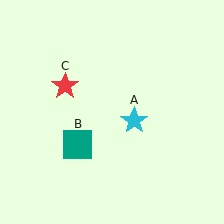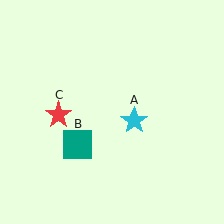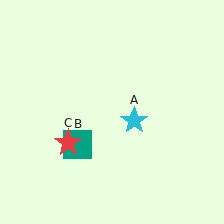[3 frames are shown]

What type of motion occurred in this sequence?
The red star (object C) rotated counterclockwise around the center of the scene.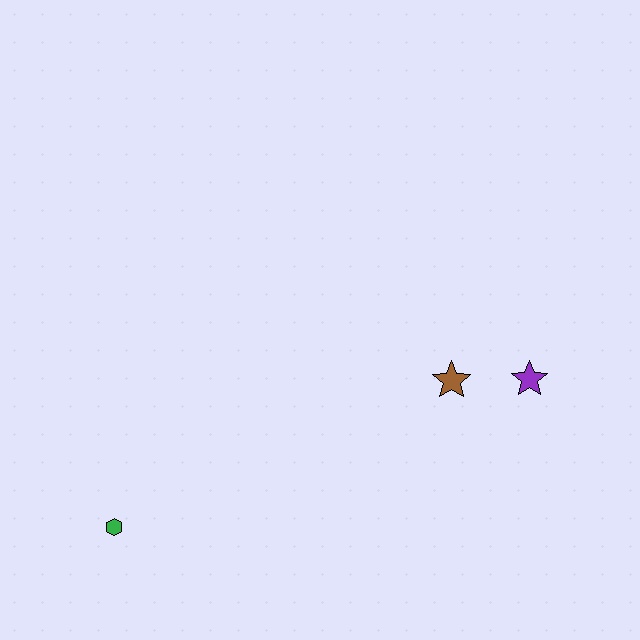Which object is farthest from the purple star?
The green hexagon is farthest from the purple star.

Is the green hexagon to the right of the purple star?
No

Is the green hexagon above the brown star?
No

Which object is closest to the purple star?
The brown star is closest to the purple star.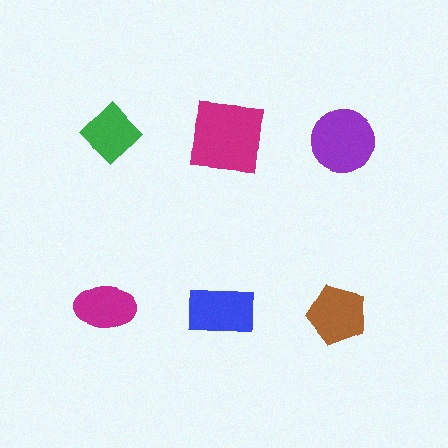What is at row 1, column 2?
A magenta square.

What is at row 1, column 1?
A green diamond.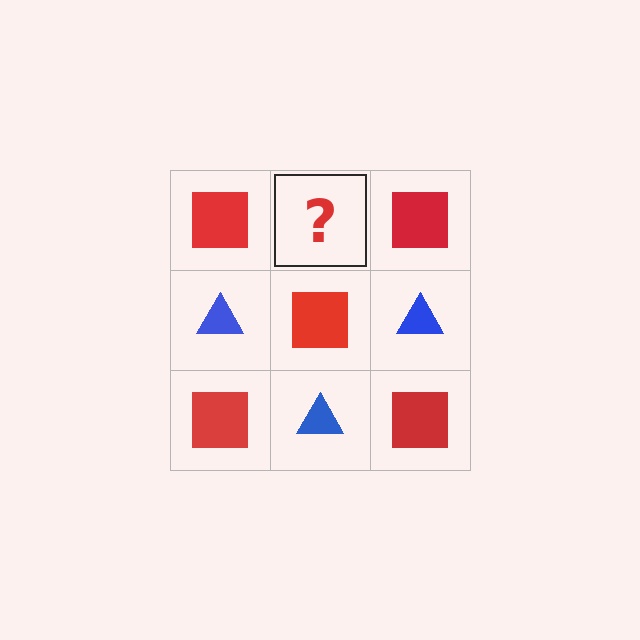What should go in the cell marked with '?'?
The missing cell should contain a blue triangle.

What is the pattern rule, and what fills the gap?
The rule is that it alternates red square and blue triangle in a checkerboard pattern. The gap should be filled with a blue triangle.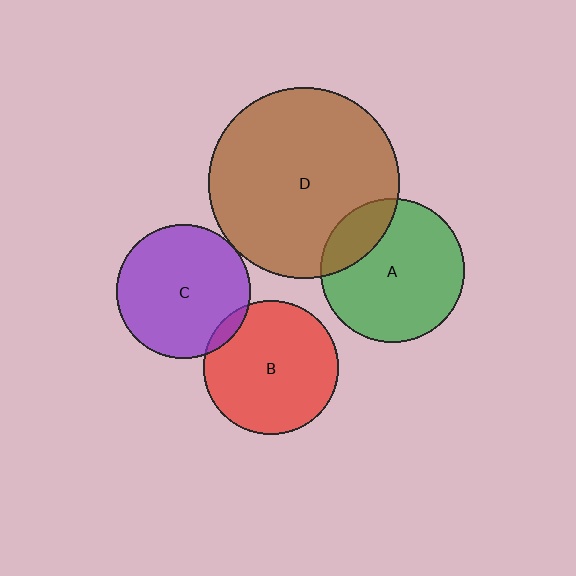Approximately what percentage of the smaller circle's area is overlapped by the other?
Approximately 5%.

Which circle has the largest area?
Circle D (brown).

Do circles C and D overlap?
Yes.